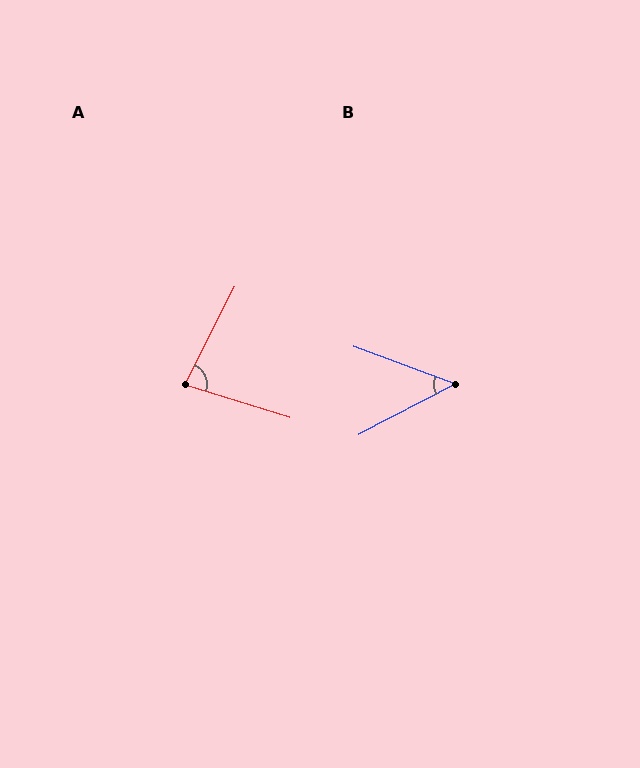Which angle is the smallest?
B, at approximately 48 degrees.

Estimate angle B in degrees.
Approximately 48 degrees.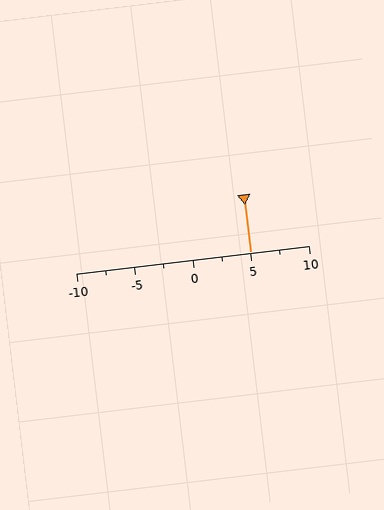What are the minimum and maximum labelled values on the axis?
The axis runs from -10 to 10.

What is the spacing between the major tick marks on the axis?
The major ticks are spaced 5 apart.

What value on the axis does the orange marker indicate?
The marker indicates approximately 5.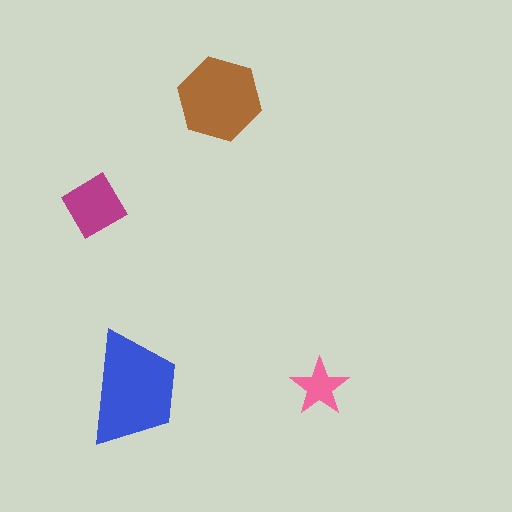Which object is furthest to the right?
The pink star is rightmost.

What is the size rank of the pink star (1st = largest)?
4th.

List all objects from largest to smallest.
The blue trapezoid, the brown hexagon, the magenta diamond, the pink star.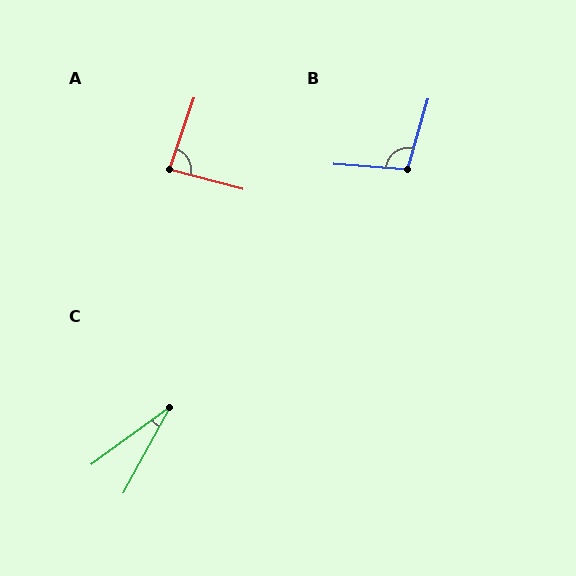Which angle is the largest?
B, at approximately 102 degrees.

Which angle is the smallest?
C, at approximately 25 degrees.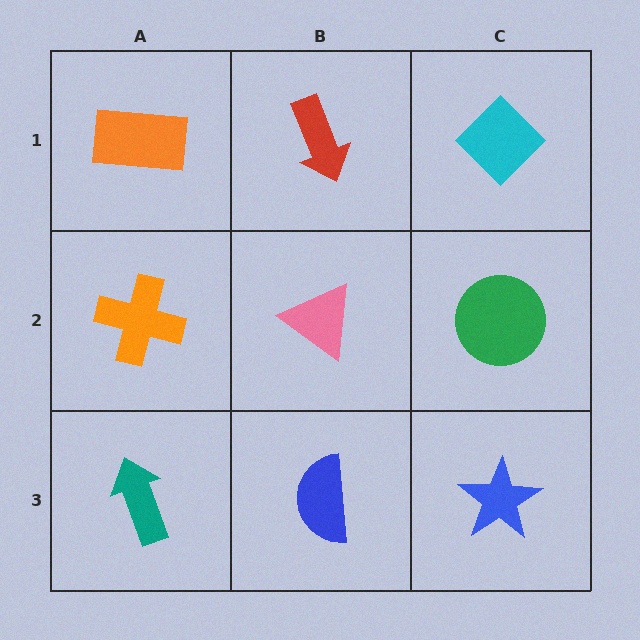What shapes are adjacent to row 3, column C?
A green circle (row 2, column C), a blue semicircle (row 3, column B).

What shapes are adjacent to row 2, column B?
A red arrow (row 1, column B), a blue semicircle (row 3, column B), an orange cross (row 2, column A), a green circle (row 2, column C).